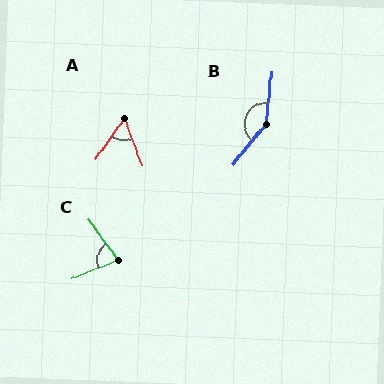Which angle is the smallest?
A, at approximately 56 degrees.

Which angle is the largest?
B, at approximately 147 degrees.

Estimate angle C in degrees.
Approximately 76 degrees.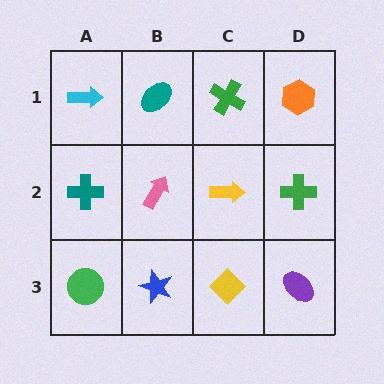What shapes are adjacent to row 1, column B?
A pink arrow (row 2, column B), a cyan arrow (row 1, column A), a green cross (row 1, column C).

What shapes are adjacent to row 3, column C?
A yellow arrow (row 2, column C), a blue star (row 3, column B), a purple ellipse (row 3, column D).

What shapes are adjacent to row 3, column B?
A pink arrow (row 2, column B), a green circle (row 3, column A), a yellow diamond (row 3, column C).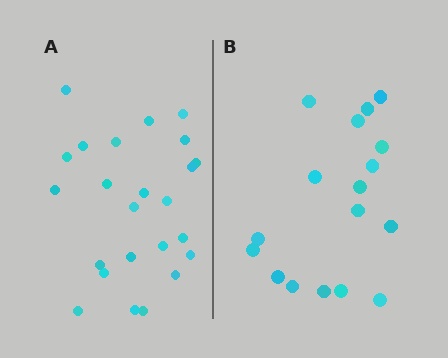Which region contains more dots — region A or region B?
Region A (the left region) has more dots.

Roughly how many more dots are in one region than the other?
Region A has roughly 8 or so more dots than region B.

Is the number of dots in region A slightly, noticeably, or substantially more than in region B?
Region A has noticeably more, but not dramatically so. The ratio is roughly 1.4 to 1.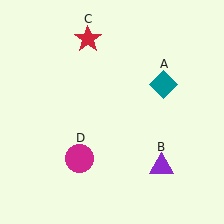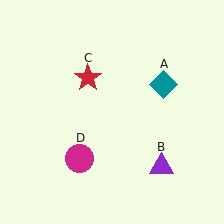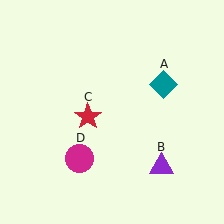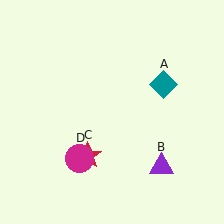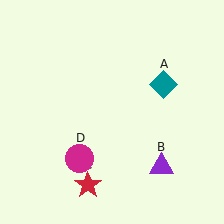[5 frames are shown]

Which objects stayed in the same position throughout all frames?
Teal diamond (object A) and purple triangle (object B) and magenta circle (object D) remained stationary.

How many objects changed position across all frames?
1 object changed position: red star (object C).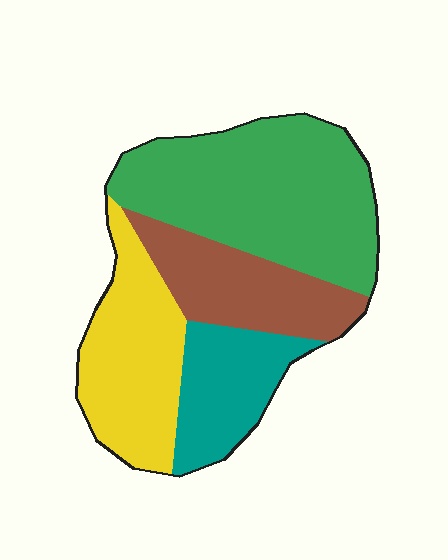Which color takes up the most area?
Green, at roughly 40%.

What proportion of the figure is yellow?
Yellow covers 24% of the figure.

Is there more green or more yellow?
Green.